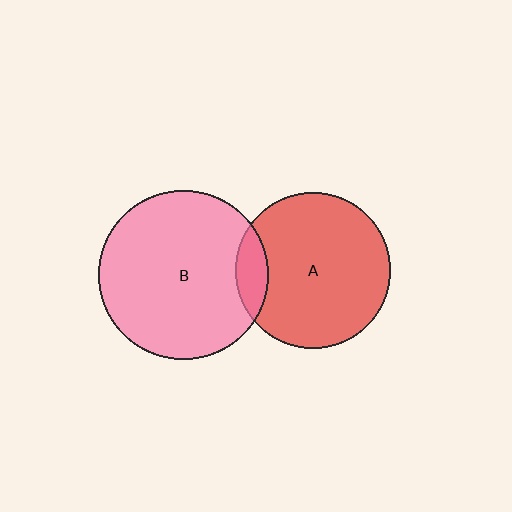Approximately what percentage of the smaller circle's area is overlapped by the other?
Approximately 10%.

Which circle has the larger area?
Circle B (pink).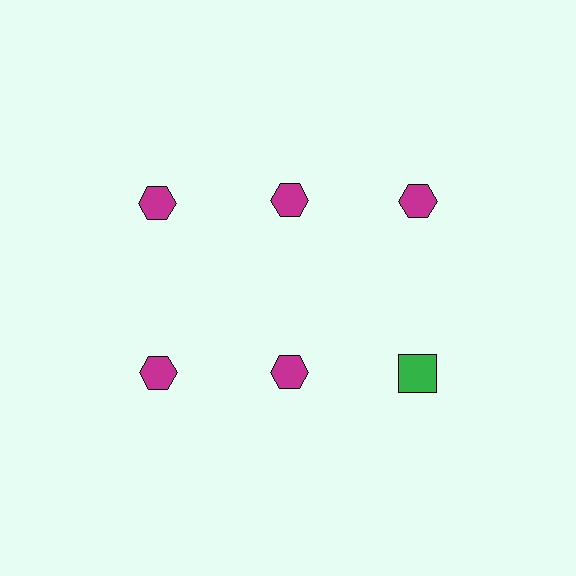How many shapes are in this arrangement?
There are 6 shapes arranged in a grid pattern.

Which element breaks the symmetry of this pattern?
The green square in the second row, center column breaks the symmetry. All other shapes are magenta hexagons.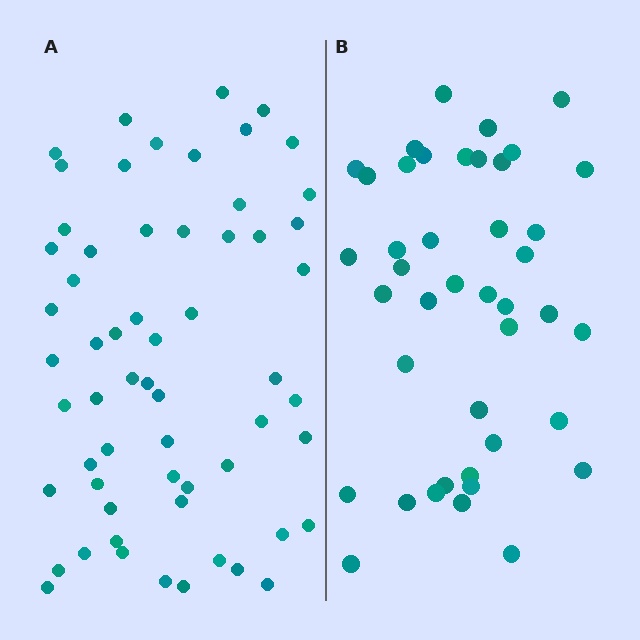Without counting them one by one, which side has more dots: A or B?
Region A (the left region) has more dots.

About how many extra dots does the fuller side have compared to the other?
Region A has approximately 20 more dots than region B.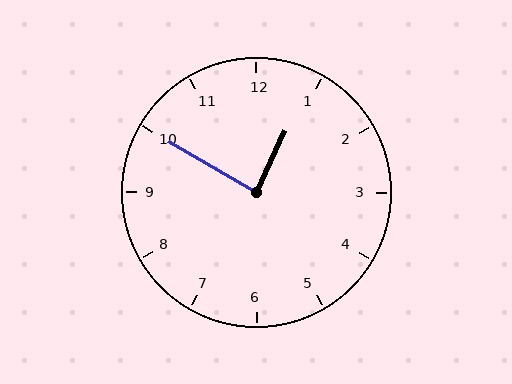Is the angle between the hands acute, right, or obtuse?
It is right.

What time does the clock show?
12:50.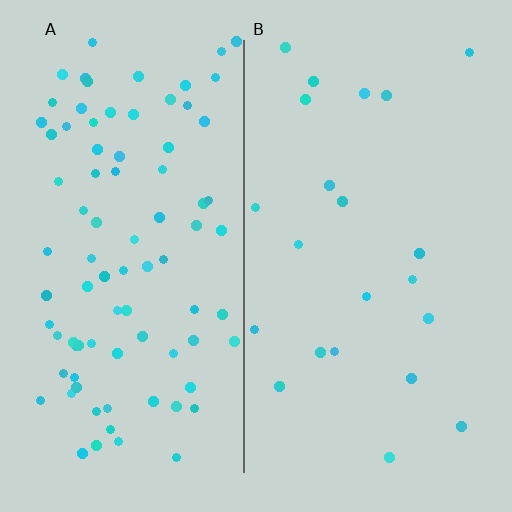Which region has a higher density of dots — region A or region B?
A (the left).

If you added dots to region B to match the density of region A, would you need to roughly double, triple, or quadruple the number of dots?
Approximately quadruple.